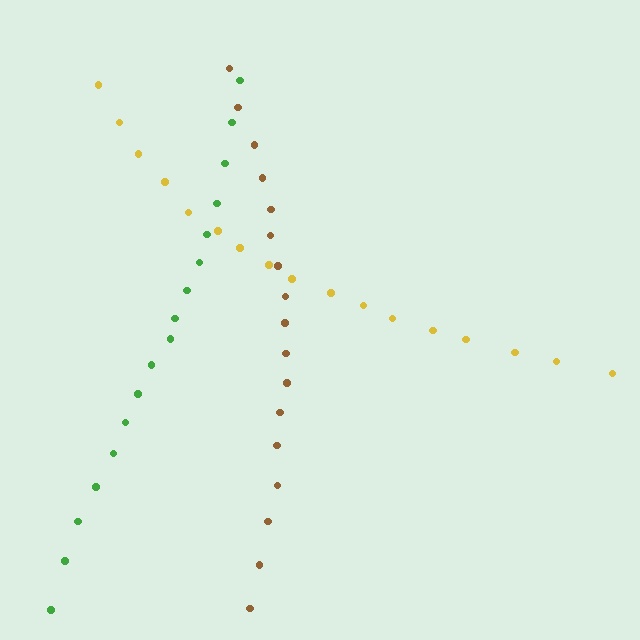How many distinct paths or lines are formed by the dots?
There are 3 distinct paths.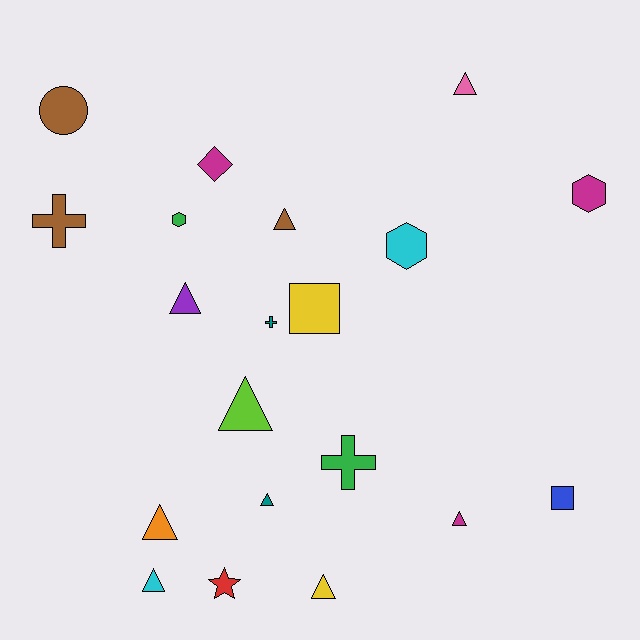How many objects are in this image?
There are 20 objects.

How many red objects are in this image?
There is 1 red object.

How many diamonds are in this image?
There is 1 diamond.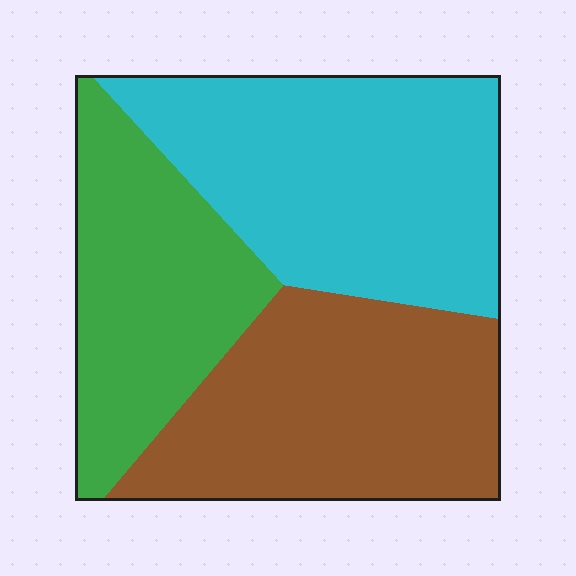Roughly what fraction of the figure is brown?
Brown takes up about one third (1/3) of the figure.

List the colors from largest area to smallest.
From largest to smallest: cyan, brown, green.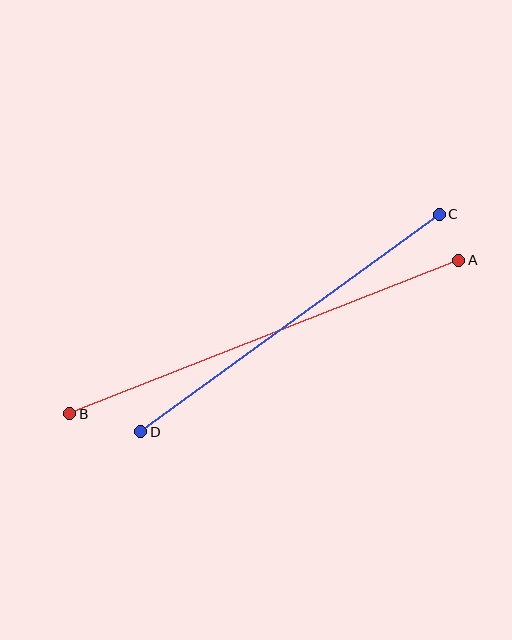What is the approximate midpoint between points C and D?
The midpoint is at approximately (290, 323) pixels.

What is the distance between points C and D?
The distance is approximately 369 pixels.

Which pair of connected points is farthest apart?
Points A and B are farthest apart.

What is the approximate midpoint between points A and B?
The midpoint is at approximately (264, 337) pixels.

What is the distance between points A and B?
The distance is approximately 418 pixels.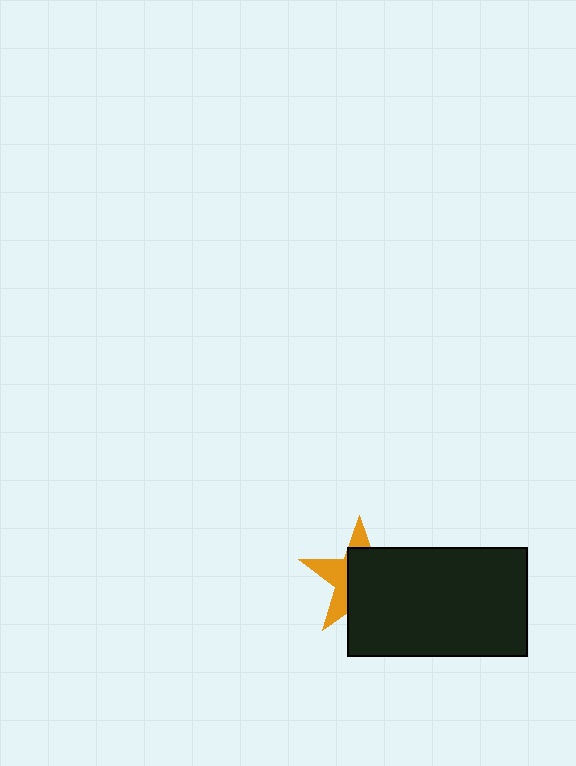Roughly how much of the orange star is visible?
A small part of it is visible (roughly 39%).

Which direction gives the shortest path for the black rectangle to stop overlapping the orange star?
Moving toward the lower-right gives the shortest separation.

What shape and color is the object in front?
The object in front is a black rectangle.